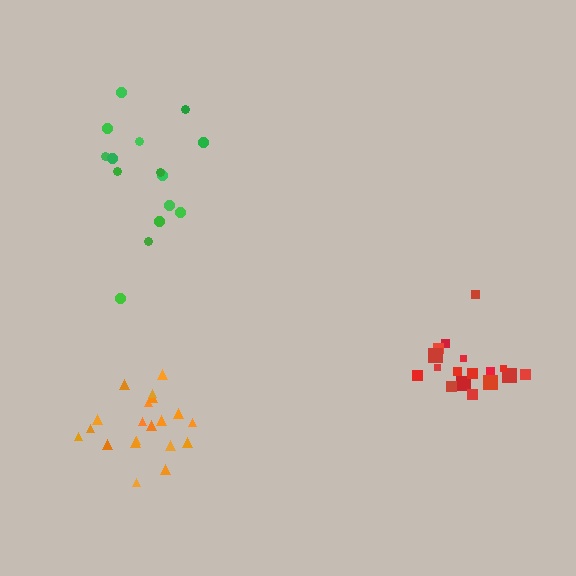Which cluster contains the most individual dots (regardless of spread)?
Orange (20).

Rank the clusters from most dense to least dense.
orange, red, green.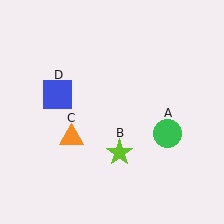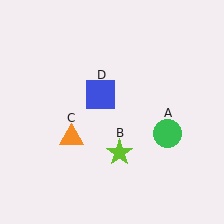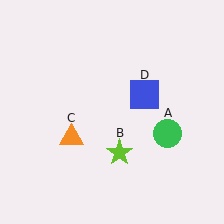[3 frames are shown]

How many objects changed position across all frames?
1 object changed position: blue square (object D).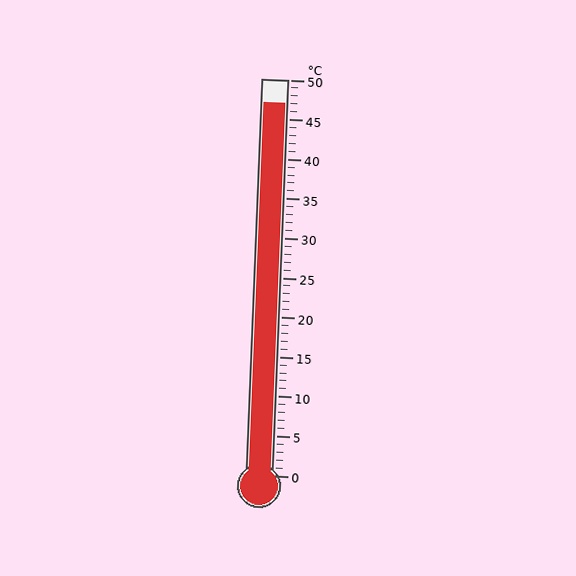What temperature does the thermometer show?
The thermometer shows approximately 47°C.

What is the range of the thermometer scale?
The thermometer scale ranges from 0°C to 50°C.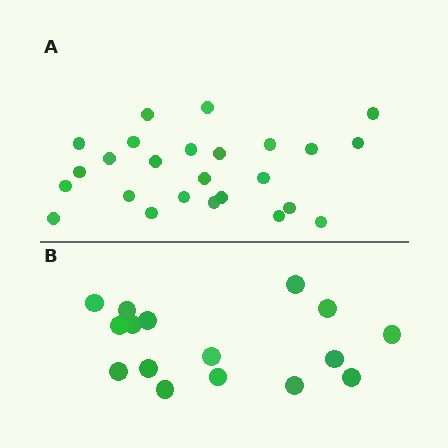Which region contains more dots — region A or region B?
Region A (the top region) has more dots.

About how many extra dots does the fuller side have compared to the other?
Region A has roughly 8 or so more dots than region B.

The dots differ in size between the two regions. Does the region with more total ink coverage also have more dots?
No. Region B has more total ink coverage because its dots are larger, but region A actually contains more individual dots. Total area can be misleading — the number of items is what matters here.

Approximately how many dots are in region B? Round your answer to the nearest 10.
About 20 dots. (The exact count is 16, which rounds to 20.)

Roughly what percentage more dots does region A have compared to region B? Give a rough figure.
About 55% more.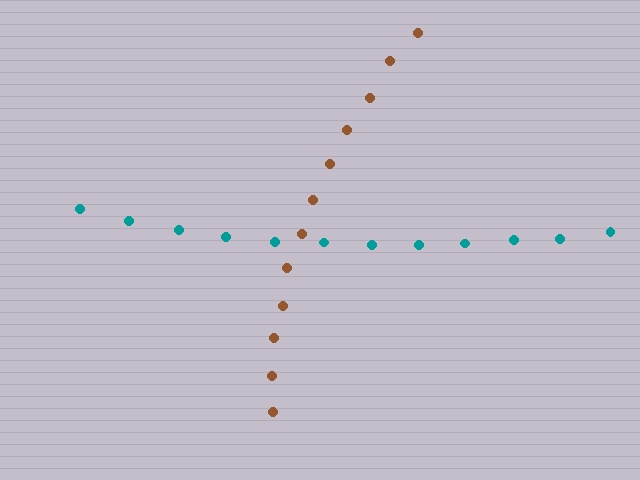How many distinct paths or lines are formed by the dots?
There are 2 distinct paths.